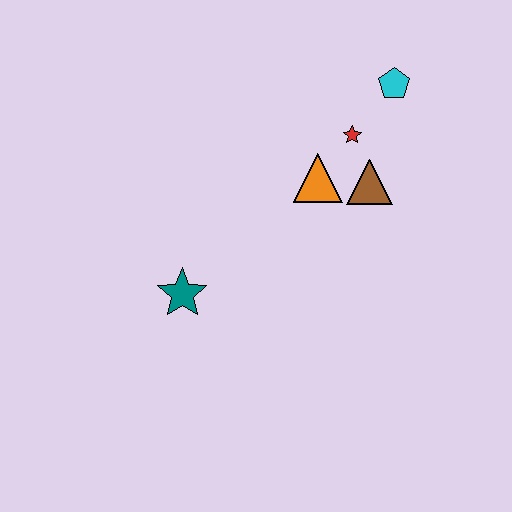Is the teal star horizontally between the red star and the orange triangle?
No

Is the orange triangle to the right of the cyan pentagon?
No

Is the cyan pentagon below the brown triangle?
No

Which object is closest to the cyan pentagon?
The red star is closest to the cyan pentagon.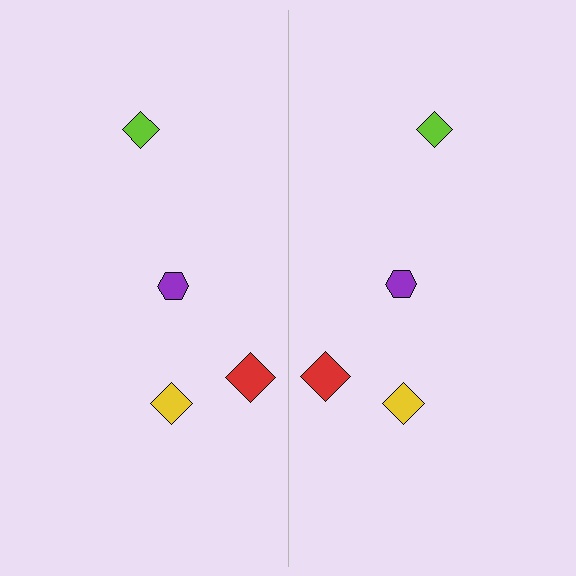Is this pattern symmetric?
Yes, this pattern has bilateral (reflection) symmetry.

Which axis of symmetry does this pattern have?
The pattern has a vertical axis of symmetry running through the center of the image.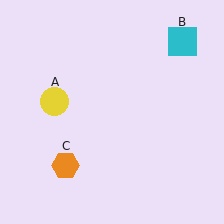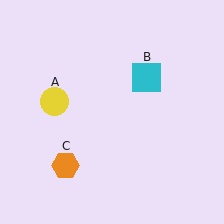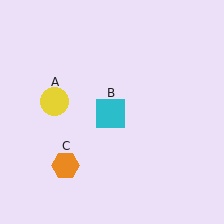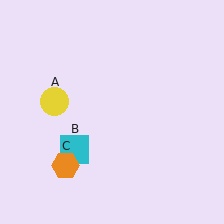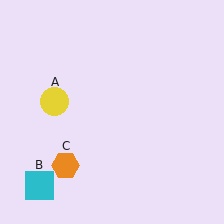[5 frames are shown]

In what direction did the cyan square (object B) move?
The cyan square (object B) moved down and to the left.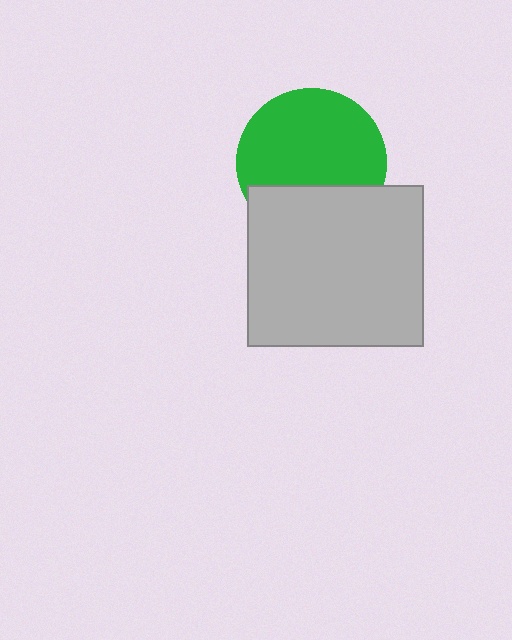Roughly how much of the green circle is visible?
Most of it is visible (roughly 69%).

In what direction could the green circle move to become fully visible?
The green circle could move up. That would shift it out from behind the light gray rectangle entirely.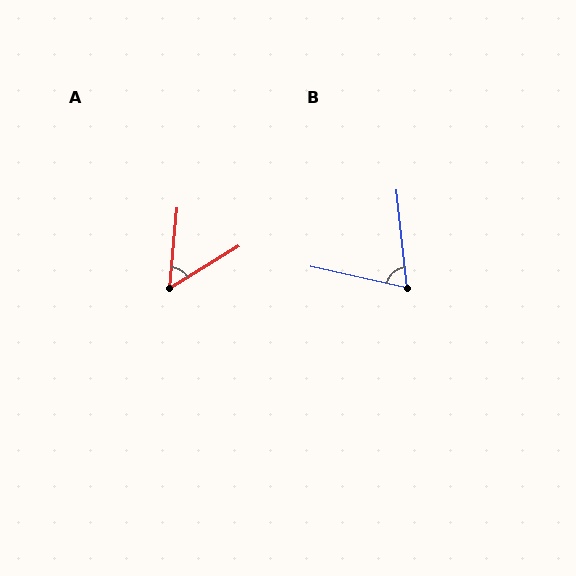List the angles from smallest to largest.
A (53°), B (71°).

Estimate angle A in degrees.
Approximately 53 degrees.